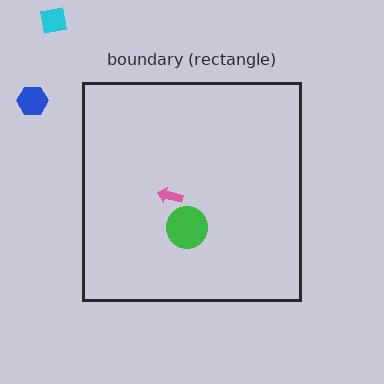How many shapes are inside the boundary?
2 inside, 2 outside.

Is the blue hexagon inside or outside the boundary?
Outside.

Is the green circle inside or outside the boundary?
Inside.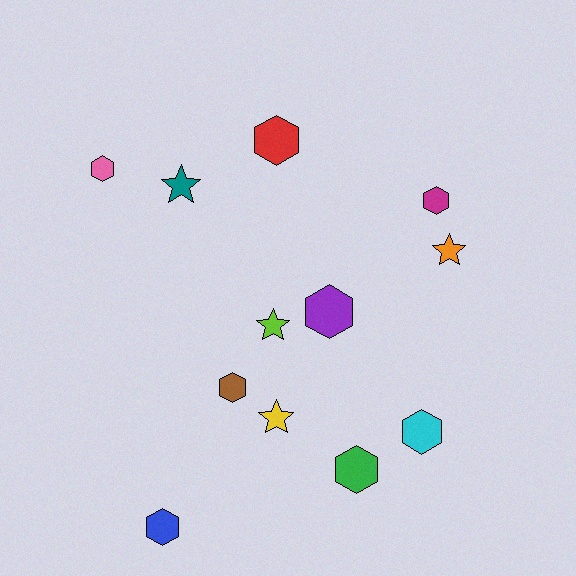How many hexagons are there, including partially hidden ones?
There are 8 hexagons.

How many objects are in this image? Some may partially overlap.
There are 12 objects.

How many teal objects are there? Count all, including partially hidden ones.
There is 1 teal object.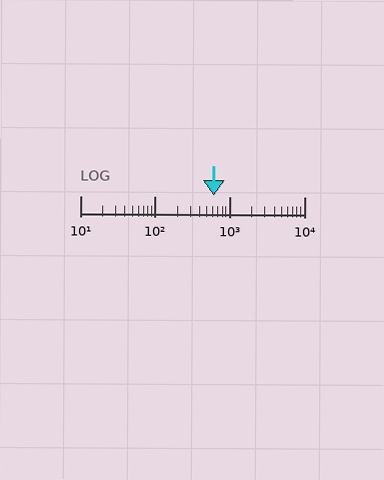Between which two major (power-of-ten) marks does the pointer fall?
The pointer is between 100 and 1000.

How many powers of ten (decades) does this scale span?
The scale spans 3 decades, from 10 to 10000.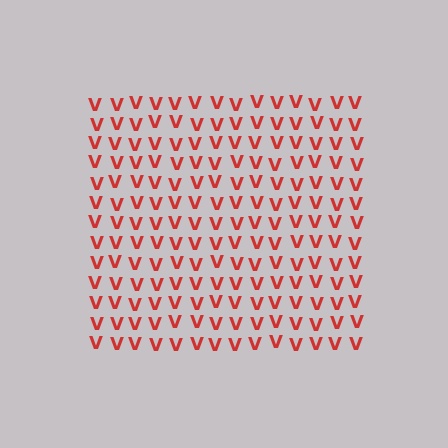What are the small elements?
The small elements are letter V's.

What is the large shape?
The large shape is a square.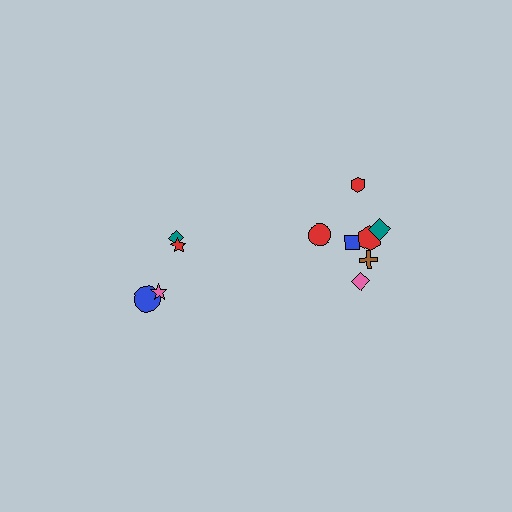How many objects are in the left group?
There are 4 objects.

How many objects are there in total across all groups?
There are 11 objects.